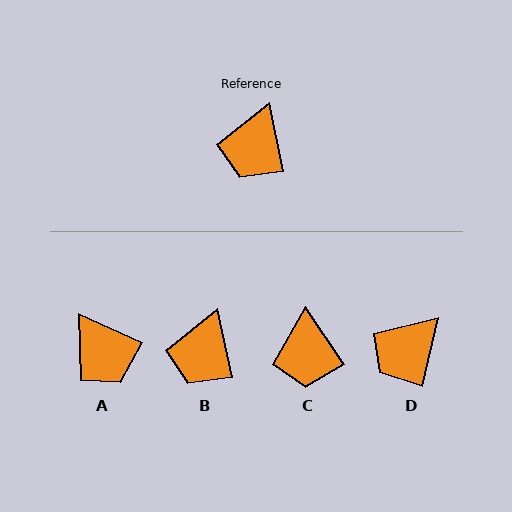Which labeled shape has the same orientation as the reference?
B.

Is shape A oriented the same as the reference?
No, it is off by about 53 degrees.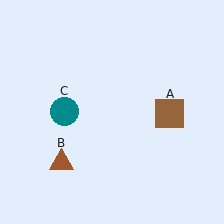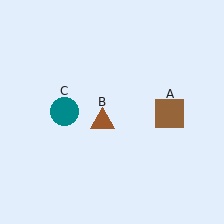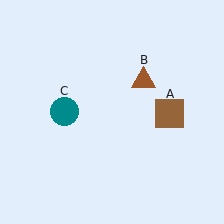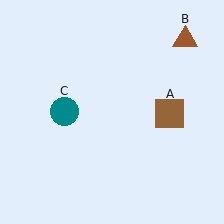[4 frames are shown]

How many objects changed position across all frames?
1 object changed position: brown triangle (object B).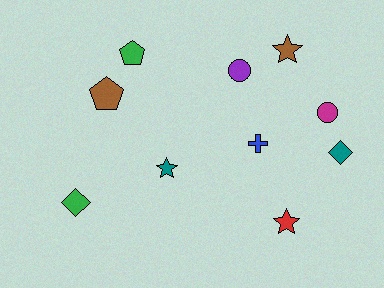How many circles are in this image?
There are 2 circles.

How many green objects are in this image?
There are 2 green objects.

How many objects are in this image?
There are 10 objects.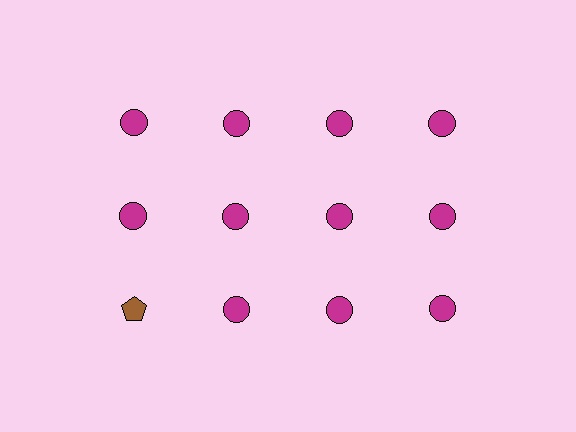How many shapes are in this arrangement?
There are 12 shapes arranged in a grid pattern.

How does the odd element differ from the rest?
It differs in both color (brown instead of magenta) and shape (pentagon instead of circle).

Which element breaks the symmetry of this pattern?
The brown pentagon in the third row, leftmost column breaks the symmetry. All other shapes are magenta circles.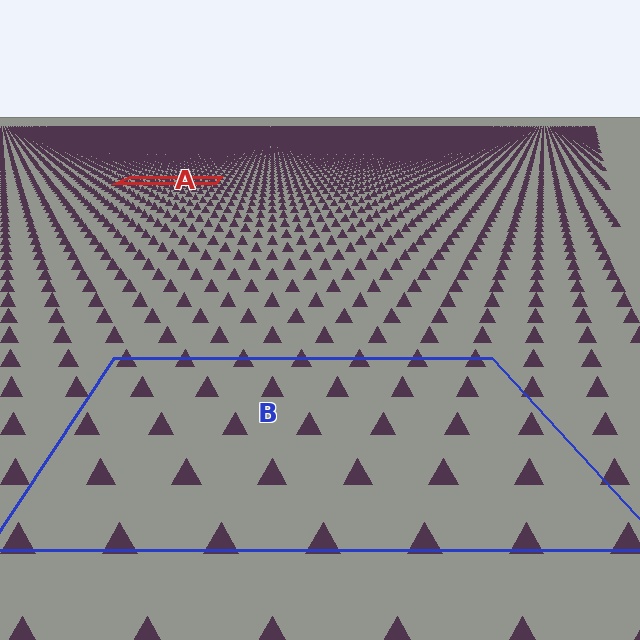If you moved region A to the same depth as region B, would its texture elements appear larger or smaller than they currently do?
They would appear larger. At a closer depth, the same texture elements are projected at a bigger on-screen size.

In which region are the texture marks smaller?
The texture marks are smaller in region A, because it is farther away.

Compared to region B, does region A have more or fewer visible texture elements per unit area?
Region A has more texture elements per unit area — they are packed more densely because it is farther away.